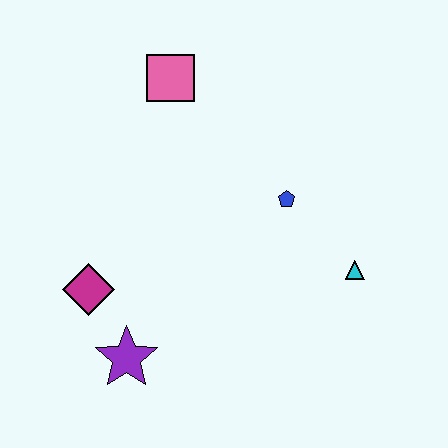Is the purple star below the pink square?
Yes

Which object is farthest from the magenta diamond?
The cyan triangle is farthest from the magenta diamond.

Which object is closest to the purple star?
The magenta diamond is closest to the purple star.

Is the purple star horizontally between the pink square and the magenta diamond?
Yes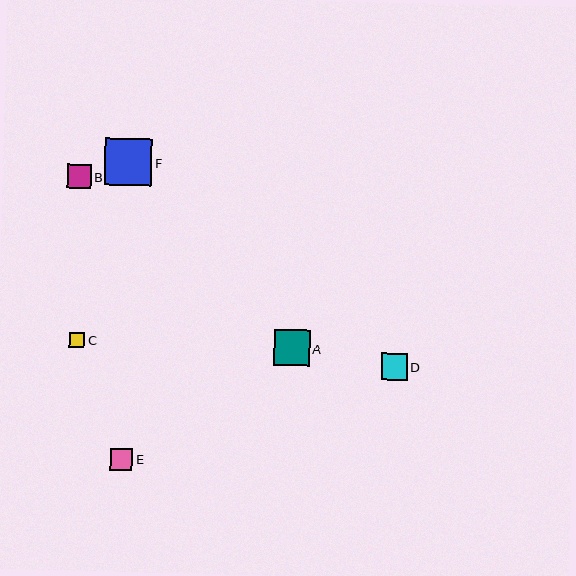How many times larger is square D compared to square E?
Square D is approximately 1.2 times the size of square E.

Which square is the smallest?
Square C is the smallest with a size of approximately 16 pixels.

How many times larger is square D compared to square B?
Square D is approximately 1.1 times the size of square B.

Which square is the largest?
Square F is the largest with a size of approximately 47 pixels.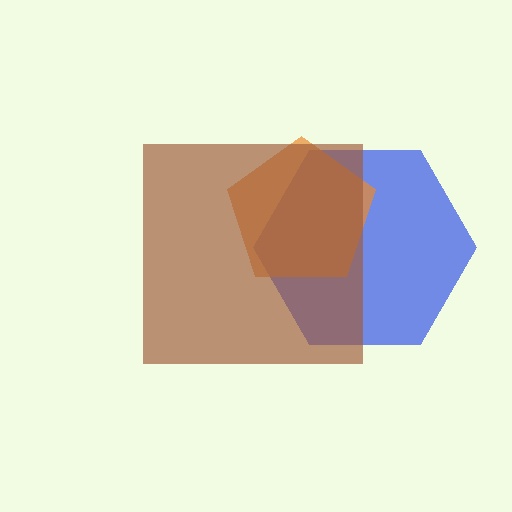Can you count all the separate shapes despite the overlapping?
Yes, there are 3 separate shapes.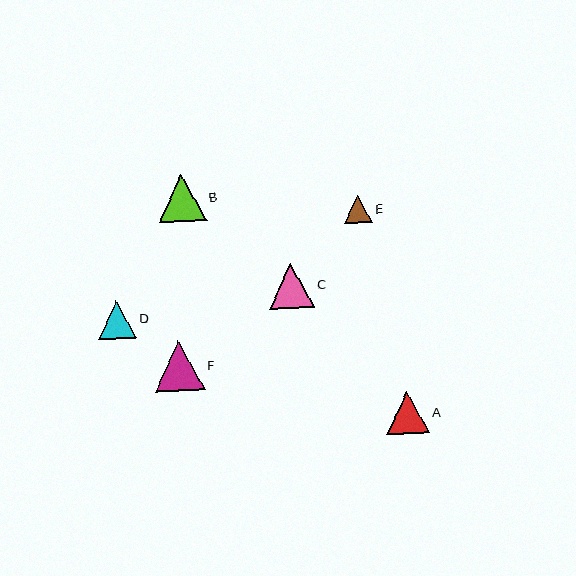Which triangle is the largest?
Triangle F is the largest with a size of approximately 50 pixels.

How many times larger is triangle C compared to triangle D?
Triangle C is approximately 1.2 times the size of triangle D.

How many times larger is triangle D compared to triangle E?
Triangle D is approximately 1.4 times the size of triangle E.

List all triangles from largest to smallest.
From largest to smallest: F, B, C, A, D, E.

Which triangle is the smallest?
Triangle E is the smallest with a size of approximately 28 pixels.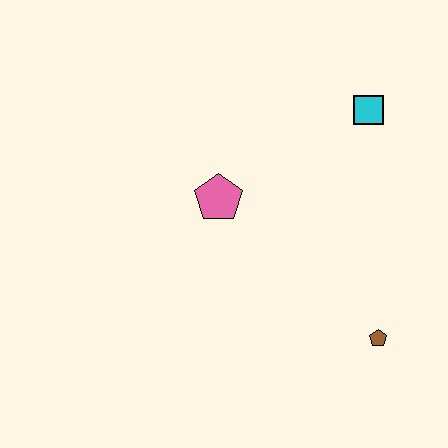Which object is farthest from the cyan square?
The brown pentagon is farthest from the cyan square.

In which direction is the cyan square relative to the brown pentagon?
The cyan square is above the brown pentagon.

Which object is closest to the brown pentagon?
The pink pentagon is closest to the brown pentagon.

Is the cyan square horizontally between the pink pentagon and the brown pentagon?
Yes